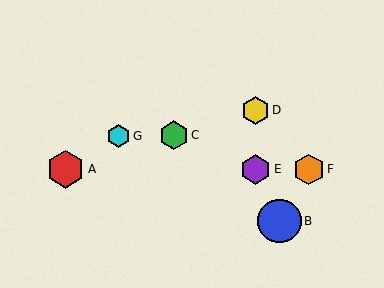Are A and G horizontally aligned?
No, A is at y≈169 and G is at y≈136.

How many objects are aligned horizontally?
3 objects (A, E, F) are aligned horizontally.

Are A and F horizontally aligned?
Yes, both are at y≈169.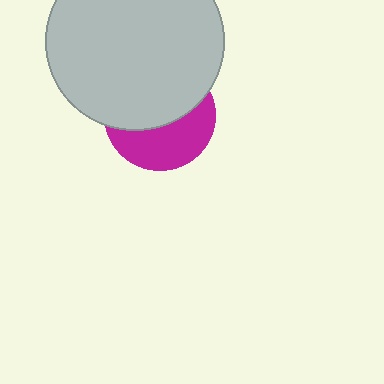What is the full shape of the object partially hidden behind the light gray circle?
The partially hidden object is a magenta circle.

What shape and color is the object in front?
The object in front is a light gray circle.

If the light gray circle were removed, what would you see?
You would see the complete magenta circle.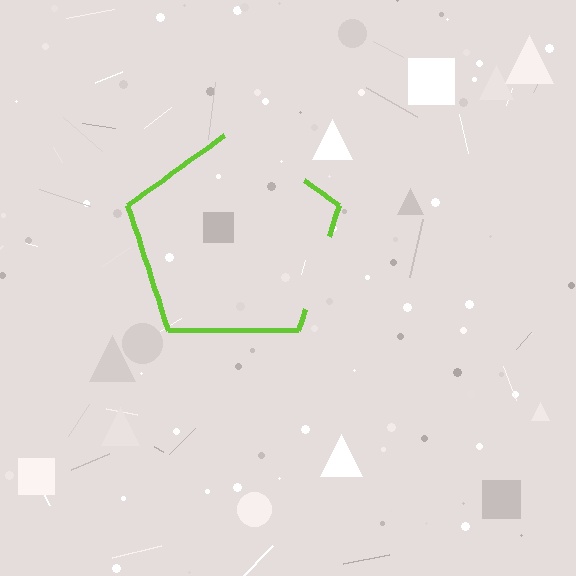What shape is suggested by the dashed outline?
The dashed outline suggests a pentagon.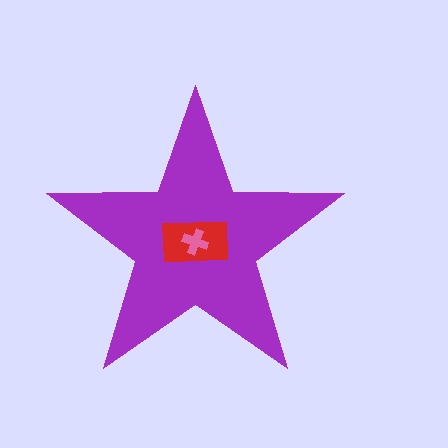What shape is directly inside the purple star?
The red rectangle.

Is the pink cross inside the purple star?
Yes.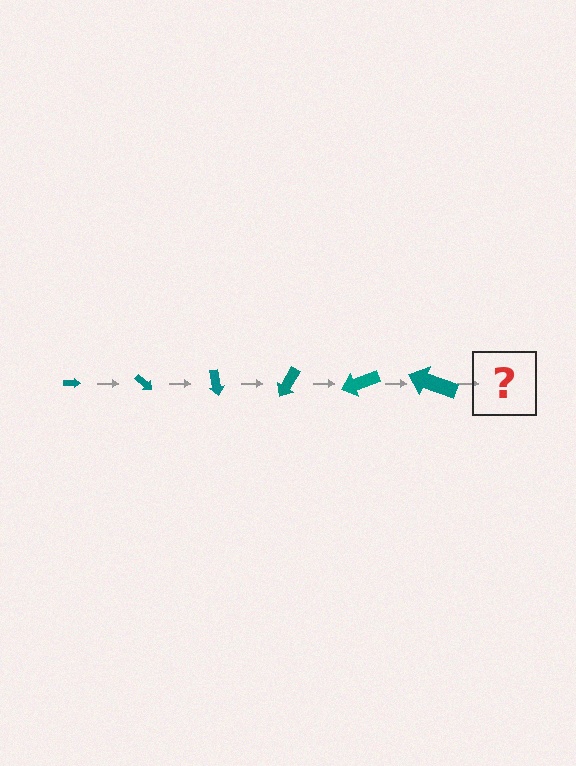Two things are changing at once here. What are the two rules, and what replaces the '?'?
The two rules are that the arrow grows larger each step and it rotates 40 degrees each step. The '?' should be an arrow, larger than the previous one and rotated 240 degrees from the start.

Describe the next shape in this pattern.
It should be an arrow, larger than the previous one and rotated 240 degrees from the start.